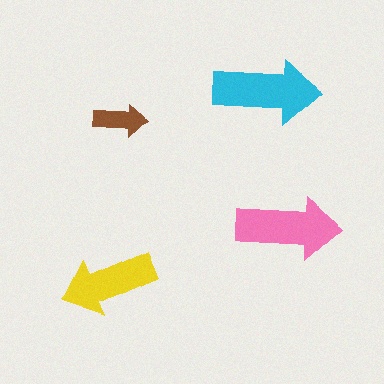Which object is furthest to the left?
The yellow arrow is leftmost.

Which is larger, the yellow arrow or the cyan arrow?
The cyan one.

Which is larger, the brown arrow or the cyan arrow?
The cyan one.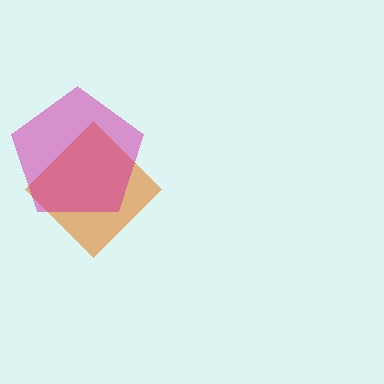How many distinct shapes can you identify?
There are 2 distinct shapes: an orange diamond, a magenta pentagon.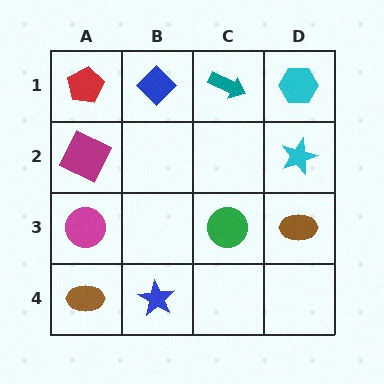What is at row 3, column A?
A magenta circle.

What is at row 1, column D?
A cyan hexagon.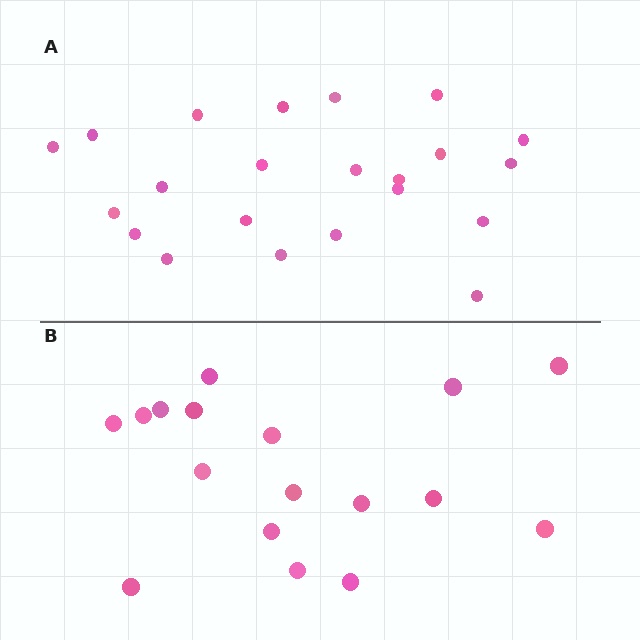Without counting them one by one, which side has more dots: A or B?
Region A (the top region) has more dots.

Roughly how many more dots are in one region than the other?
Region A has about 5 more dots than region B.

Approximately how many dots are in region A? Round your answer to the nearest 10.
About 20 dots. (The exact count is 22, which rounds to 20.)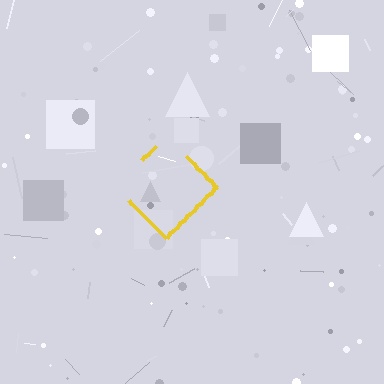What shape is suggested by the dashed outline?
The dashed outline suggests a diamond.